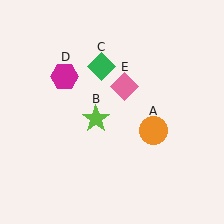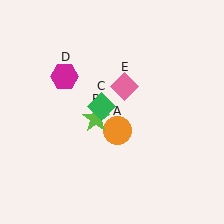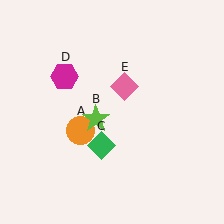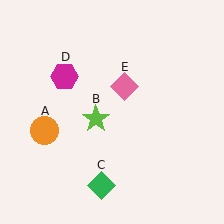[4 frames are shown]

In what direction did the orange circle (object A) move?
The orange circle (object A) moved left.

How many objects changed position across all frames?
2 objects changed position: orange circle (object A), green diamond (object C).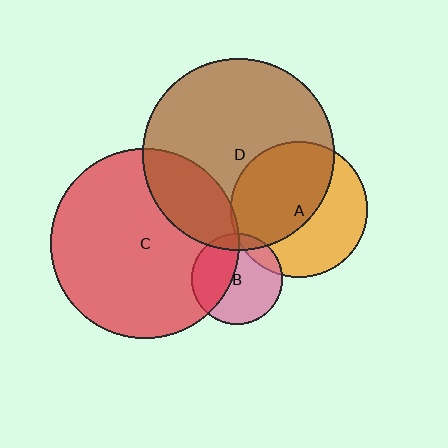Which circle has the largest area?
Circle D (brown).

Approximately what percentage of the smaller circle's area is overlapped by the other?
Approximately 10%.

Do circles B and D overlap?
Yes.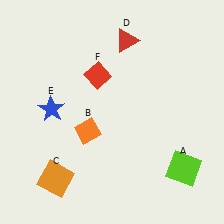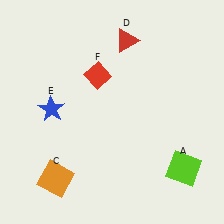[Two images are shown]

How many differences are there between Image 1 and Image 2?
There is 1 difference between the two images.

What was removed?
The orange diamond (B) was removed in Image 2.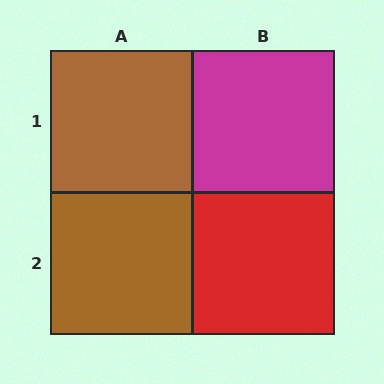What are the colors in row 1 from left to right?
Brown, magenta.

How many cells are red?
1 cell is red.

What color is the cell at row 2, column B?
Red.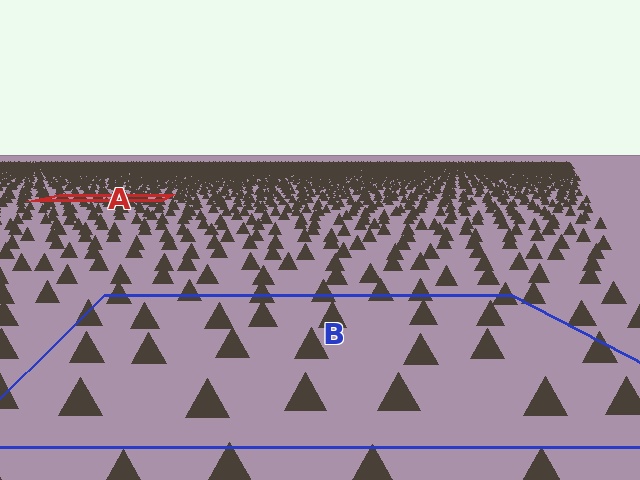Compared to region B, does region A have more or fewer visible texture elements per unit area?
Region A has more texture elements per unit area — they are packed more densely because it is farther away.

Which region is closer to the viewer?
Region B is closer. The texture elements there are larger and more spread out.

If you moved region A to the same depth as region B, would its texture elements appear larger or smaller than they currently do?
They would appear larger. At a closer depth, the same texture elements are projected at a bigger on-screen size.